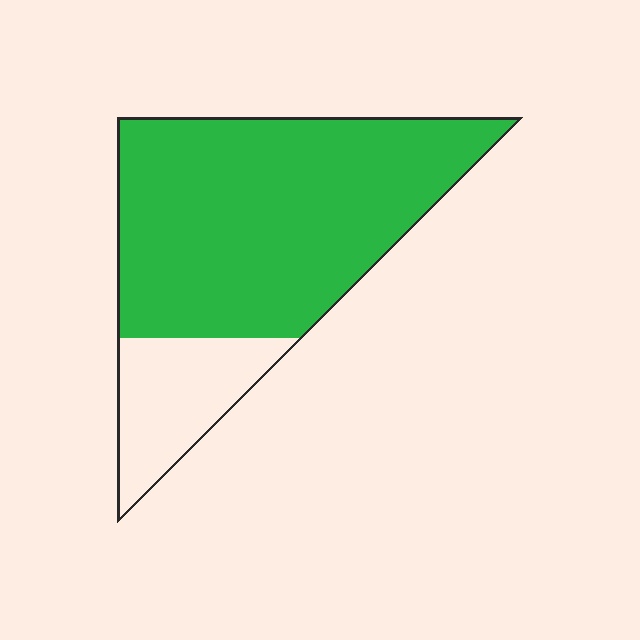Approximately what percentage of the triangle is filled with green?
Approximately 80%.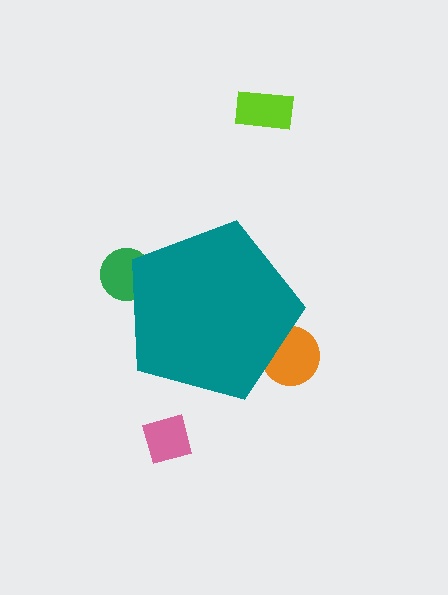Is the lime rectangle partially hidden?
No, the lime rectangle is fully visible.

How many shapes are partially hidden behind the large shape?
2 shapes are partially hidden.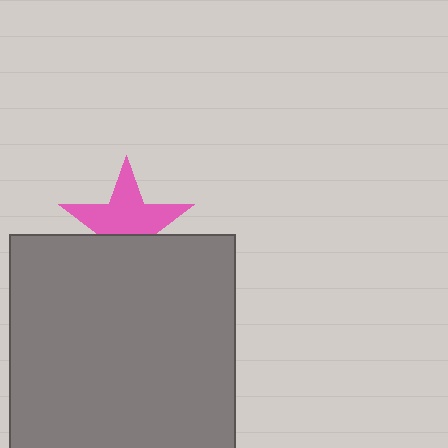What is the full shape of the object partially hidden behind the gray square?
The partially hidden object is a pink star.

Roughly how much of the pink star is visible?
About half of it is visible (roughly 62%).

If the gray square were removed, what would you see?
You would see the complete pink star.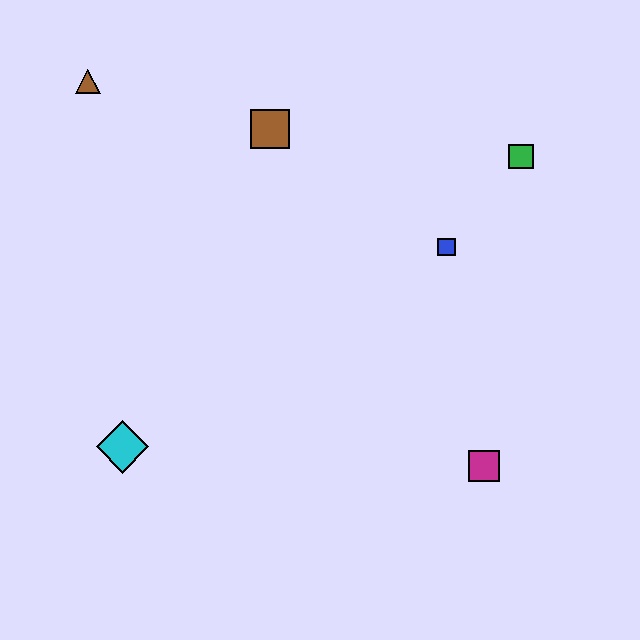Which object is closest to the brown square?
The brown triangle is closest to the brown square.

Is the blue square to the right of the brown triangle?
Yes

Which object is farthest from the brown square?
The magenta square is farthest from the brown square.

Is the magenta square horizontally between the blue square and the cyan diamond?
No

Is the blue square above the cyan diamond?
Yes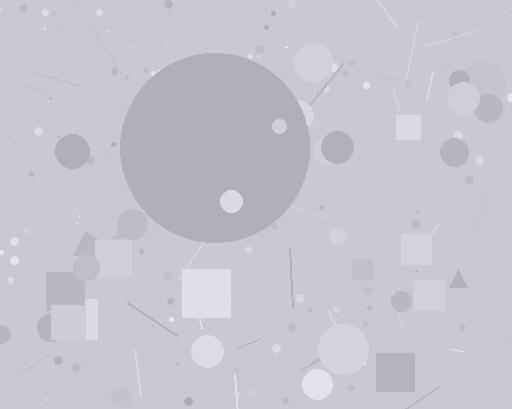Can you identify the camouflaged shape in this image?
The camouflaged shape is a circle.